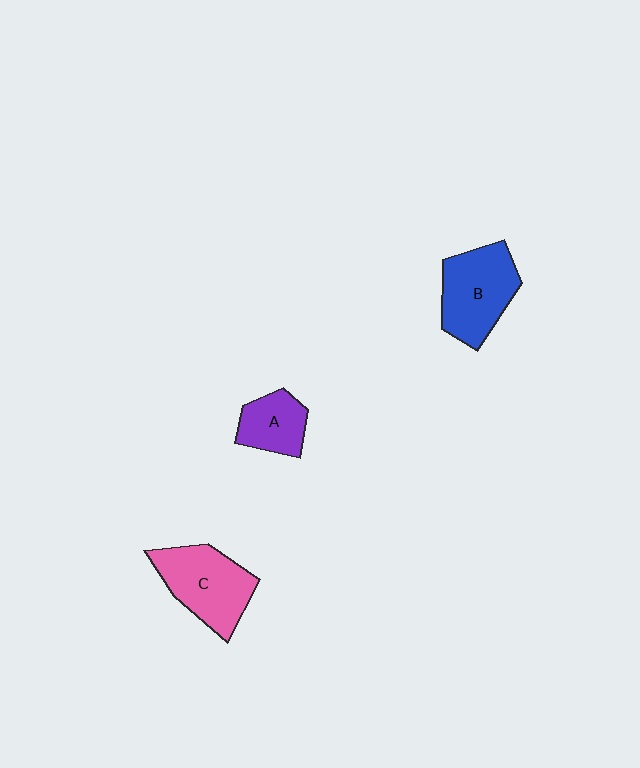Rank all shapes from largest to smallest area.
From largest to smallest: B (blue), C (pink), A (purple).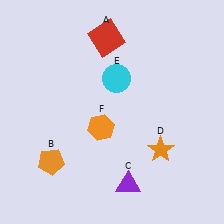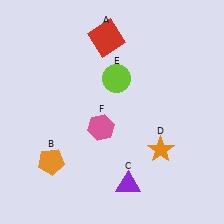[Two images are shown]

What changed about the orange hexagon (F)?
In Image 1, F is orange. In Image 2, it changed to pink.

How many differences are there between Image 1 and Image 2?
There are 2 differences between the two images.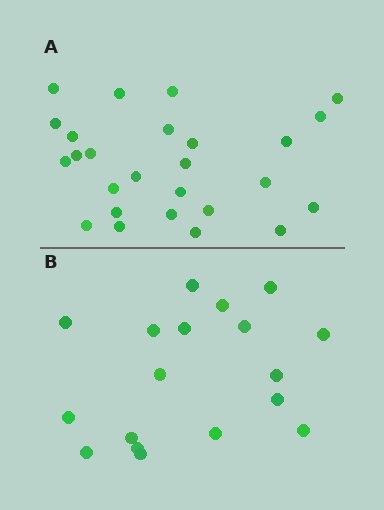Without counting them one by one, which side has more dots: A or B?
Region A (the top region) has more dots.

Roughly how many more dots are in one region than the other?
Region A has roughly 8 or so more dots than region B.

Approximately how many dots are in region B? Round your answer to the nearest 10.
About 20 dots. (The exact count is 18, which rounds to 20.)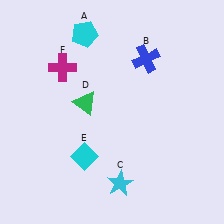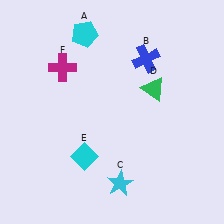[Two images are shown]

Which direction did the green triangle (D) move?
The green triangle (D) moved right.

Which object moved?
The green triangle (D) moved right.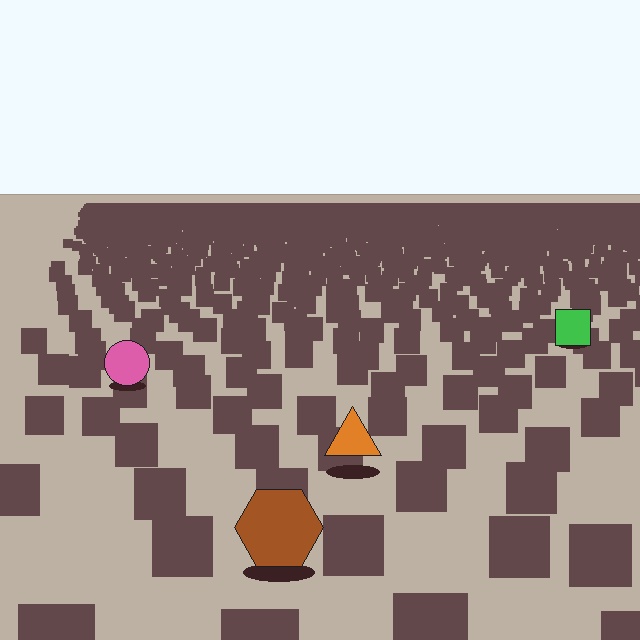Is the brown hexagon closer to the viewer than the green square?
Yes. The brown hexagon is closer — you can tell from the texture gradient: the ground texture is coarser near it.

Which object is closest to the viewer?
The brown hexagon is closest. The texture marks near it are larger and more spread out.